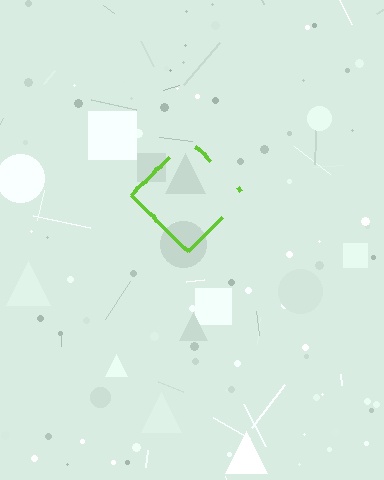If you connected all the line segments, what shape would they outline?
They would outline a diamond.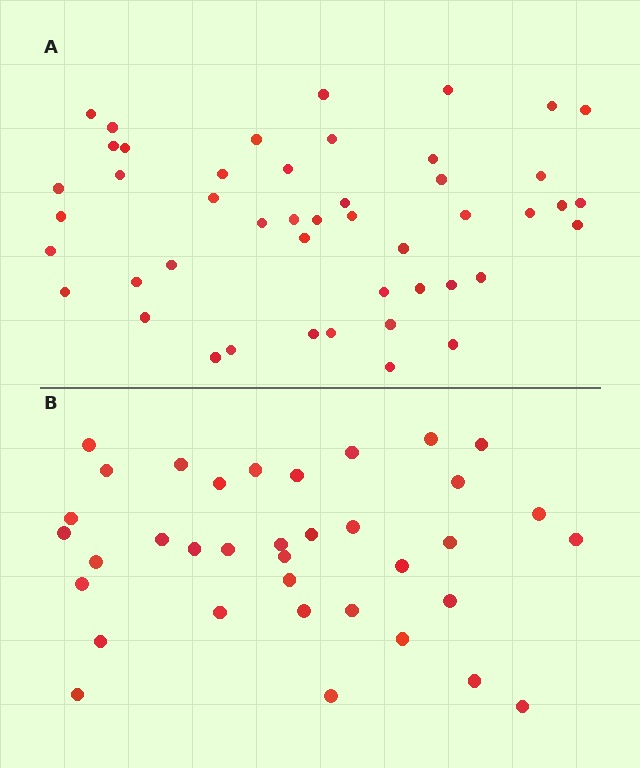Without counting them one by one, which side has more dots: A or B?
Region A (the top region) has more dots.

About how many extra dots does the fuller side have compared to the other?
Region A has roughly 12 or so more dots than region B.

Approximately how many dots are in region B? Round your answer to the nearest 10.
About 40 dots. (The exact count is 36, which rounds to 40.)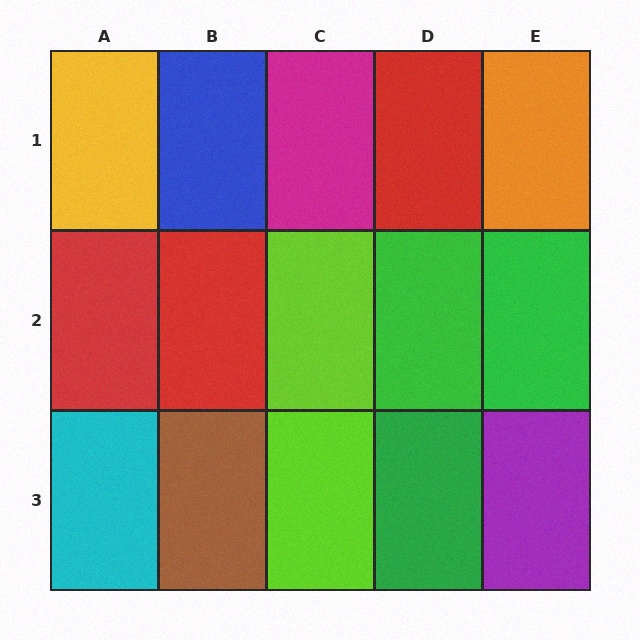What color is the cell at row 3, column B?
Brown.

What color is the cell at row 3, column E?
Purple.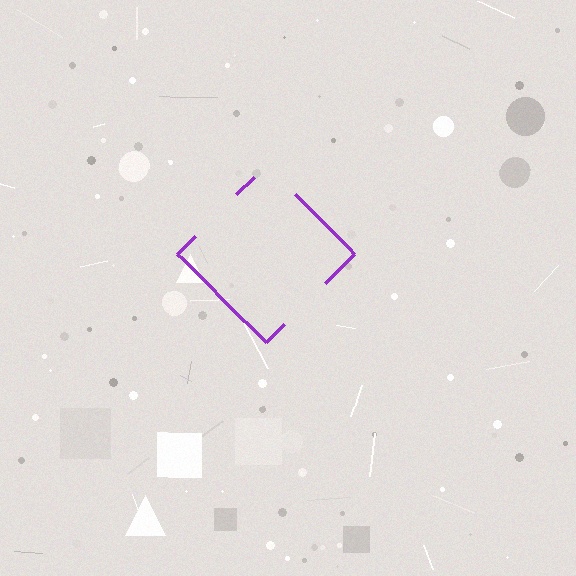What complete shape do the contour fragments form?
The contour fragments form a diamond.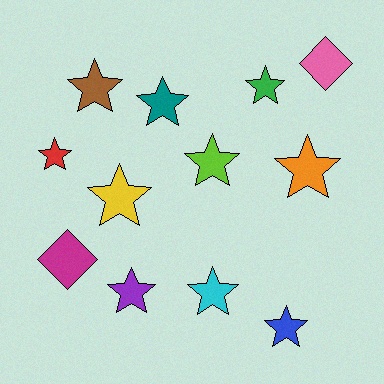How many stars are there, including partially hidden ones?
There are 10 stars.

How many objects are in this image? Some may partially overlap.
There are 12 objects.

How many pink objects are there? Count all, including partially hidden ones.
There is 1 pink object.